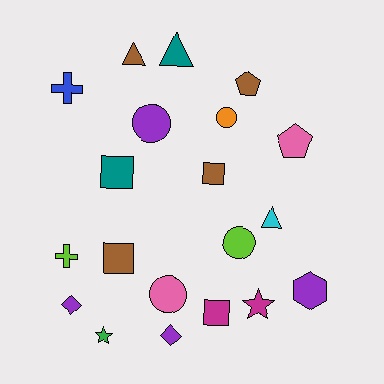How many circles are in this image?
There are 4 circles.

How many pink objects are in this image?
There are 2 pink objects.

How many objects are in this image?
There are 20 objects.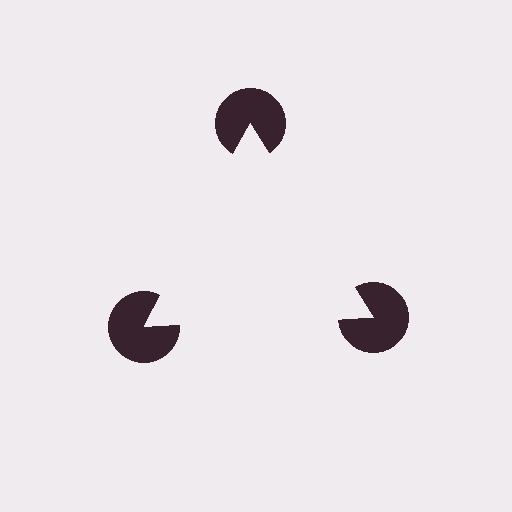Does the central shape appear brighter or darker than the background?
It typically appears slightly brighter than the background, even though no actual brightness change is drawn.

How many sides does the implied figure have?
3 sides.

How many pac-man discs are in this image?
There are 3 — one at each vertex of the illusory triangle.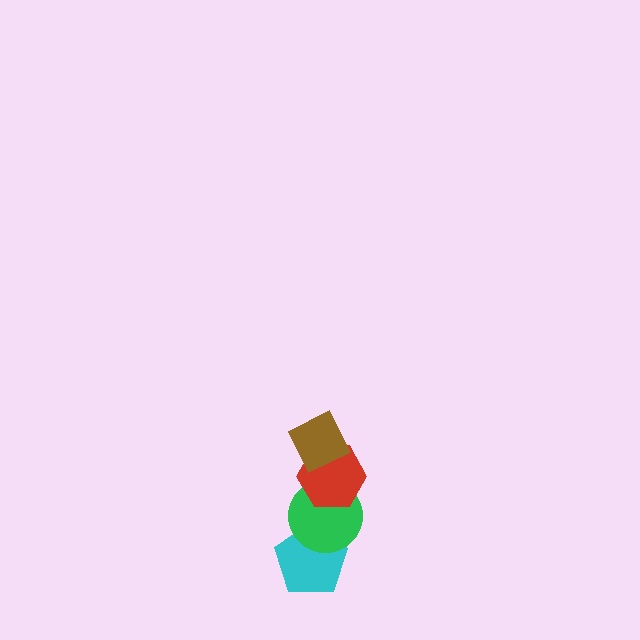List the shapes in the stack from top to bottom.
From top to bottom: the brown diamond, the red hexagon, the green circle, the cyan pentagon.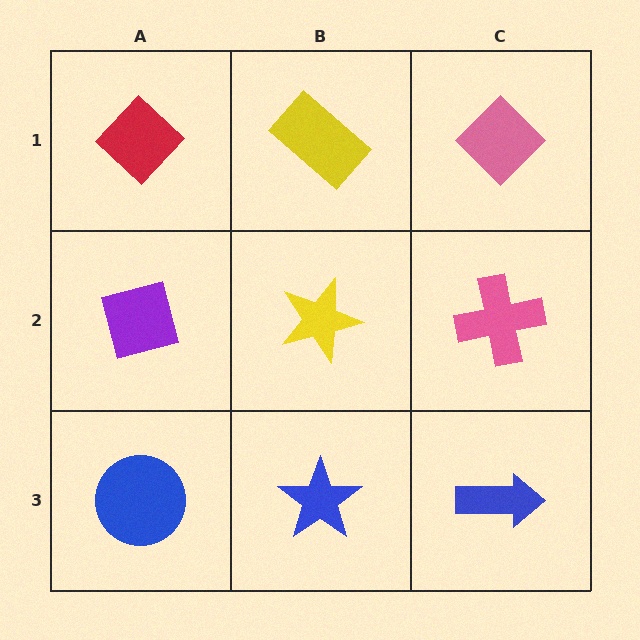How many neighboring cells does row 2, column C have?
3.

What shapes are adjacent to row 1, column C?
A pink cross (row 2, column C), a yellow rectangle (row 1, column B).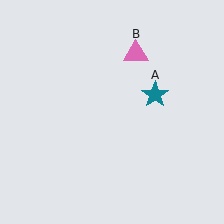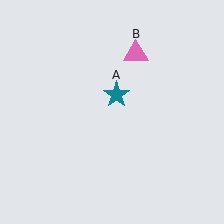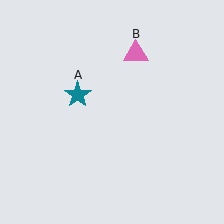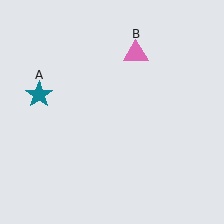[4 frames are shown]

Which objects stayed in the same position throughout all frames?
Pink triangle (object B) remained stationary.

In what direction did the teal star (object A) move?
The teal star (object A) moved left.